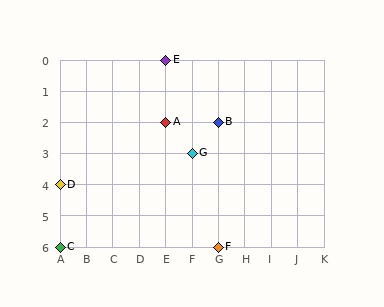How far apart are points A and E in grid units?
Points A and E are 2 rows apart.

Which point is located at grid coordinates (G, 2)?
Point B is at (G, 2).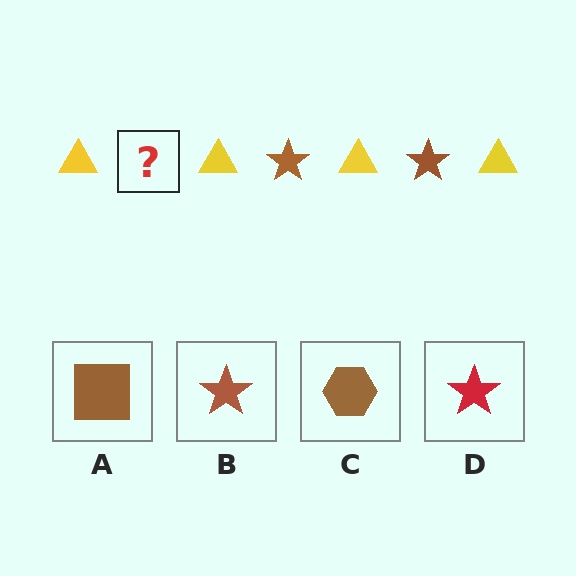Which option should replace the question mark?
Option B.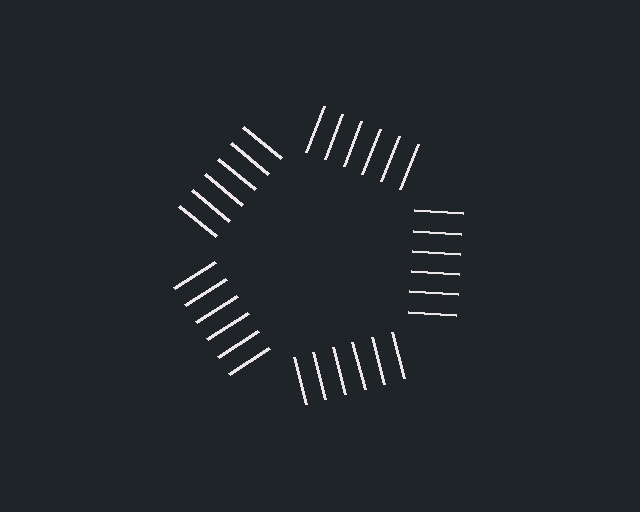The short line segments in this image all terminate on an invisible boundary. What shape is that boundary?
An illusory pentagon — the line segments terminate on its edges but no continuous stroke is drawn.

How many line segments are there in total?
30 — 6 along each of the 5 edges.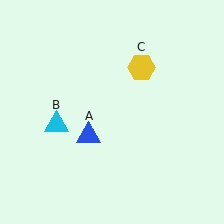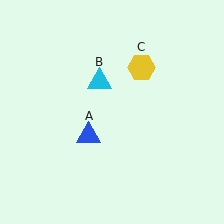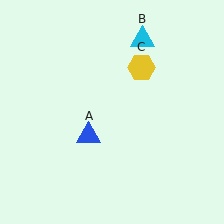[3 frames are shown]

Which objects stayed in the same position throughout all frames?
Blue triangle (object A) and yellow hexagon (object C) remained stationary.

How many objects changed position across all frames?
1 object changed position: cyan triangle (object B).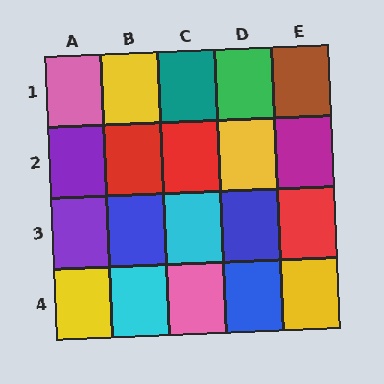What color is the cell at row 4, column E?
Yellow.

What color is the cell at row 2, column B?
Red.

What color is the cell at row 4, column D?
Blue.